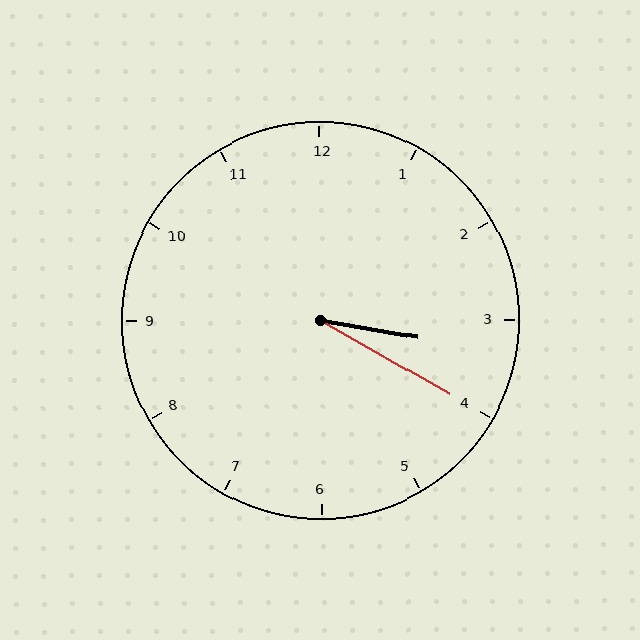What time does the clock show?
3:20.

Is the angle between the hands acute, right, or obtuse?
It is acute.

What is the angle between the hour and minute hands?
Approximately 20 degrees.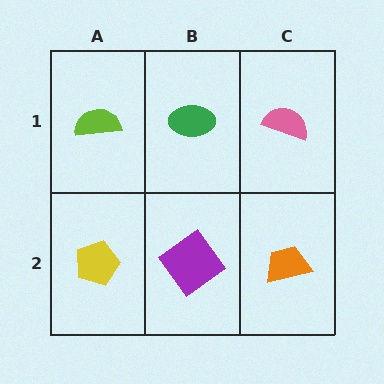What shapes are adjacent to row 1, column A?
A yellow pentagon (row 2, column A), a green ellipse (row 1, column B).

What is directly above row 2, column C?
A pink semicircle.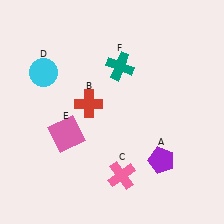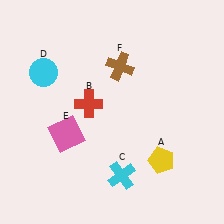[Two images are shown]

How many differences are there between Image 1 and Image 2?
There are 3 differences between the two images.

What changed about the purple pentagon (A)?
In Image 1, A is purple. In Image 2, it changed to yellow.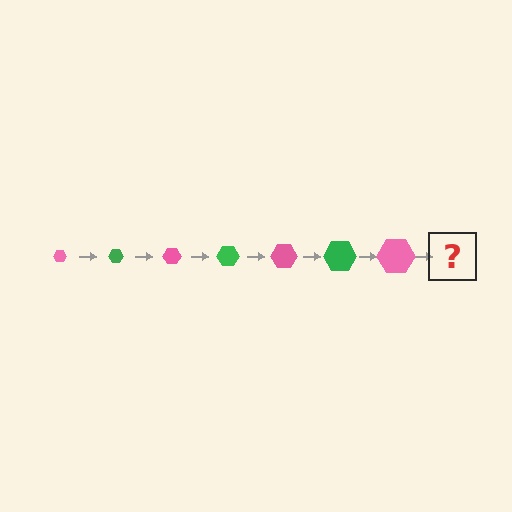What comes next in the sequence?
The next element should be a green hexagon, larger than the previous one.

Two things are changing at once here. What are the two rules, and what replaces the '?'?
The two rules are that the hexagon grows larger each step and the color cycles through pink and green. The '?' should be a green hexagon, larger than the previous one.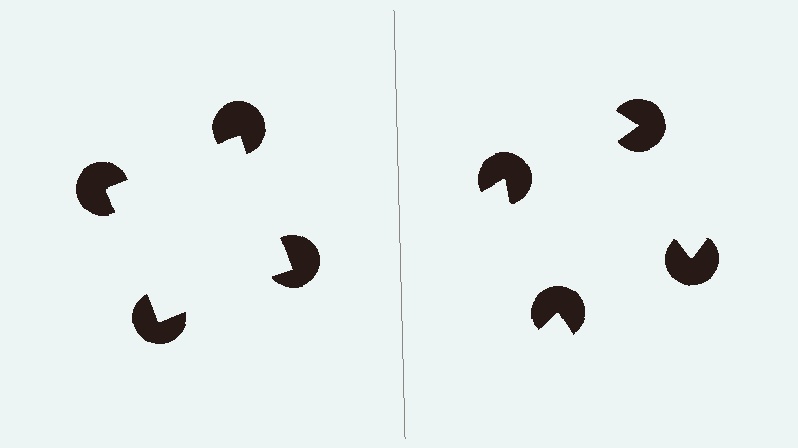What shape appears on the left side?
An illusory square.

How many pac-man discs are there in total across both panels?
8 — 4 on each side.